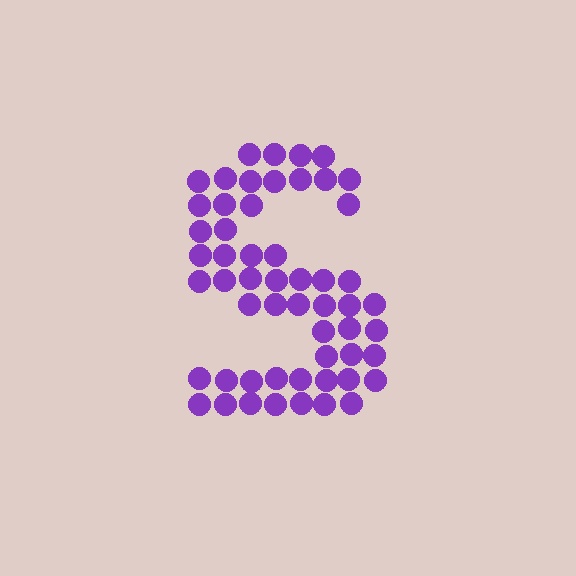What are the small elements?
The small elements are circles.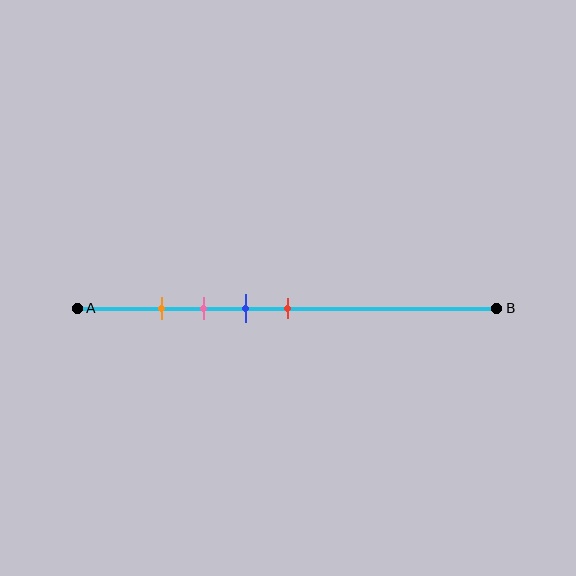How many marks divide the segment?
There are 4 marks dividing the segment.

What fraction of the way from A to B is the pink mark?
The pink mark is approximately 30% (0.3) of the way from A to B.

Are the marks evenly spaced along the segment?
Yes, the marks are approximately evenly spaced.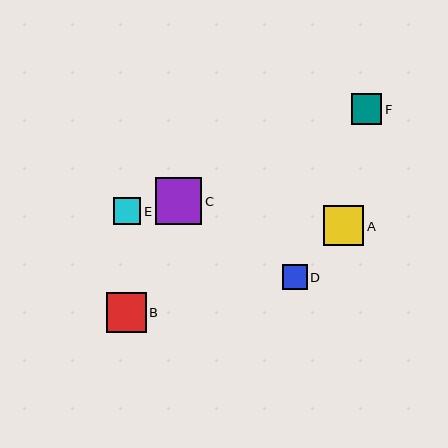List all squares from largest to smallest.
From largest to smallest: C, B, A, F, E, D.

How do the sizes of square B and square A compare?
Square B and square A are approximately the same size.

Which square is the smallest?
Square D is the smallest with a size of approximately 25 pixels.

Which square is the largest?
Square C is the largest with a size of approximately 46 pixels.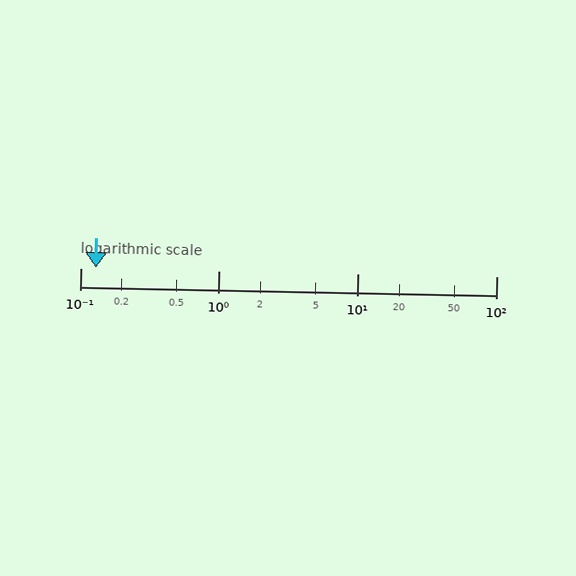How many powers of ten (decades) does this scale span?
The scale spans 3 decades, from 0.1 to 100.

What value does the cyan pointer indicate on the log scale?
The pointer indicates approximately 0.13.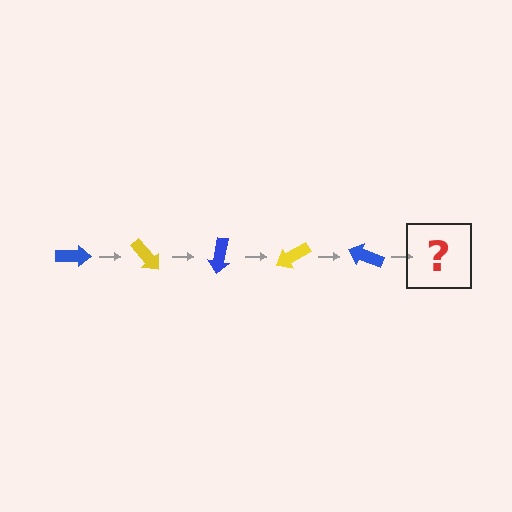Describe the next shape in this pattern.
It should be a yellow arrow, rotated 250 degrees from the start.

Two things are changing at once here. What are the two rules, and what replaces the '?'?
The two rules are that it rotates 50 degrees each step and the color cycles through blue and yellow. The '?' should be a yellow arrow, rotated 250 degrees from the start.